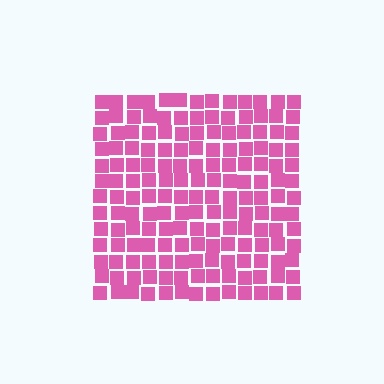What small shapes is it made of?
It is made of small squares.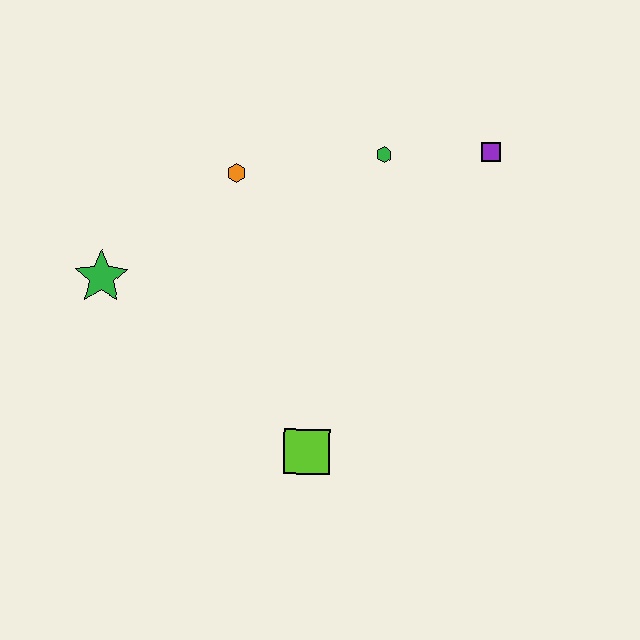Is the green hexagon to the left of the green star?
No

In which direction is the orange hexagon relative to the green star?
The orange hexagon is to the right of the green star.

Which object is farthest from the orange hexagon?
The lime square is farthest from the orange hexagon.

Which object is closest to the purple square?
The green hexagon is closest to the purple square.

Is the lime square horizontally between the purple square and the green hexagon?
No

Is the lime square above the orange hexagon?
No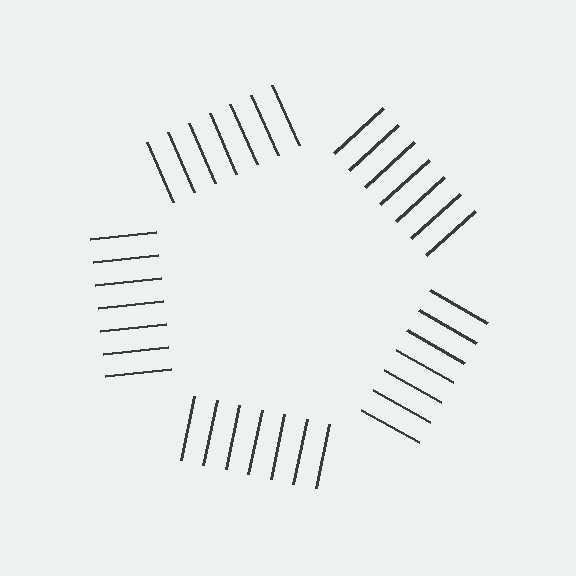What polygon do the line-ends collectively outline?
An illusory pentagon — the line segments terminate on its edges but no continuous stroke is drawn.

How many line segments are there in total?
35 — 7 along each of the 5 edges.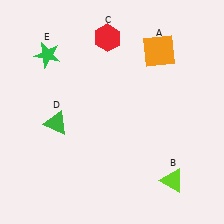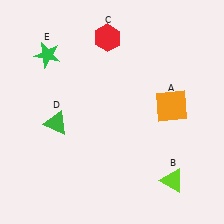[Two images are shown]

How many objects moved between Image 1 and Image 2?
1 object moved between the two images.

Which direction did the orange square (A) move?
The orange square (A) moved down.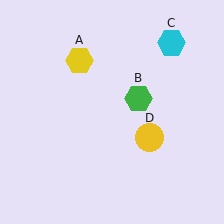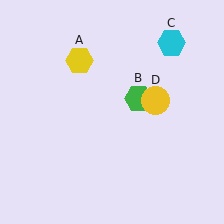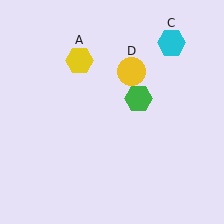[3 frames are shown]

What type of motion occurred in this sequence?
The yellow circle (object D) rotated counterclockwise around the center of the scene.